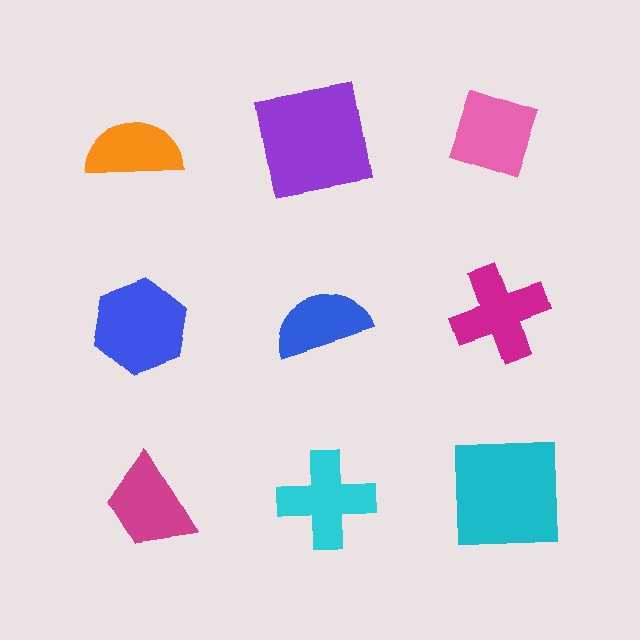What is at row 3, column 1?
A magenta trapezoid.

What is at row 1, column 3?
A pink diamond.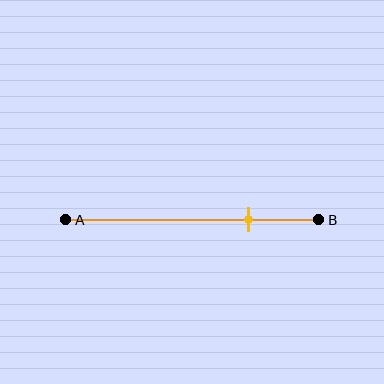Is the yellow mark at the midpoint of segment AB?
No, the mark is at about 70% from A, not at the 50% midpoint.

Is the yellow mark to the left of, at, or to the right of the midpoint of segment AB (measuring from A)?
The yellow mark is to the right of the midpoint of segment AB.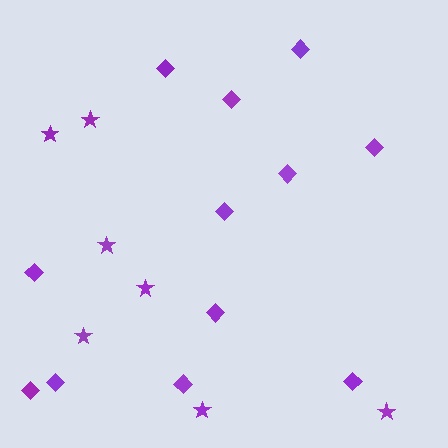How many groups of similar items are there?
There are 2 groups: one group of stars (7) and one group of diamonds (12).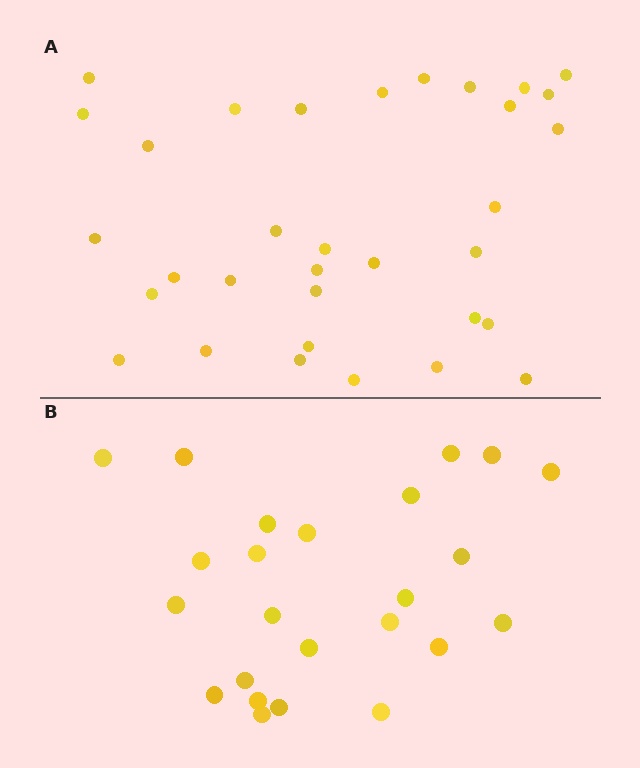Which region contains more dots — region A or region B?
Region A (the top region) has more dots.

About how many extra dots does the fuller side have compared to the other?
Region A has roughly 8 or so more dots than region B.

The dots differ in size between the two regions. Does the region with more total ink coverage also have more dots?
No. Region B has more total ink coverage because its dots are larger, but region A actually contains more individual dots. Total area can be misleading — the number of items is what matters here.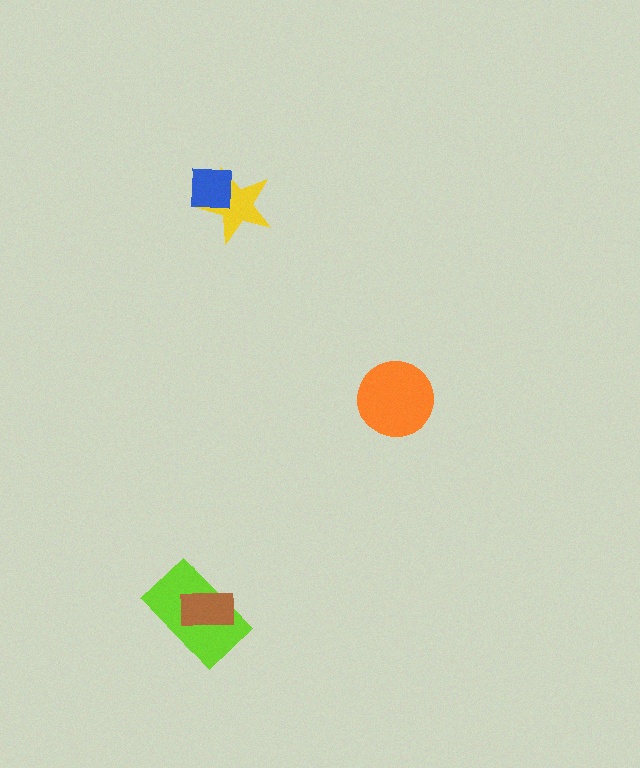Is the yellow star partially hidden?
Yes, it is partially covered by another shape.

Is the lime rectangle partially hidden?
Yes, it is partially covered by another shape.